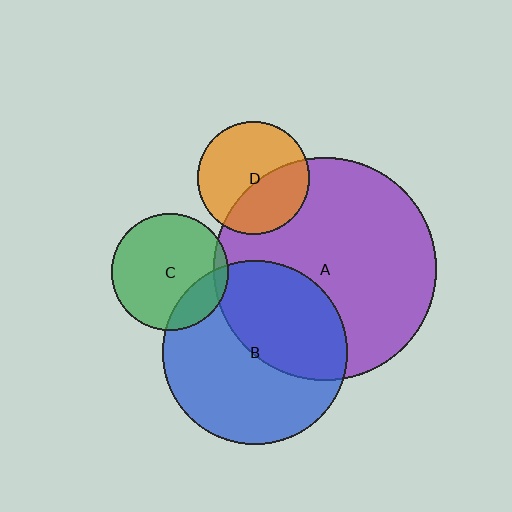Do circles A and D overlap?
Yes.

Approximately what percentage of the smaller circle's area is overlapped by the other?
Approximately 40%.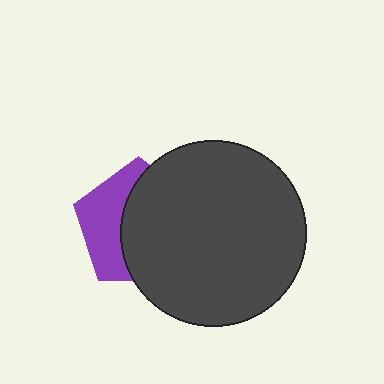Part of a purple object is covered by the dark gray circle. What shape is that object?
It is a pentagon.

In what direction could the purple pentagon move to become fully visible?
The purple pentagon could move left. That would shift it out from behind the dark gray circle entirely.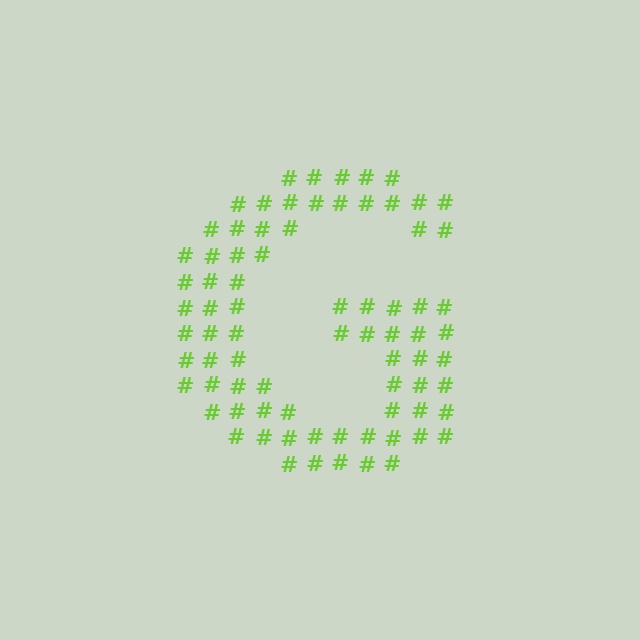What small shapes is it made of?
It is made of small hash symbols.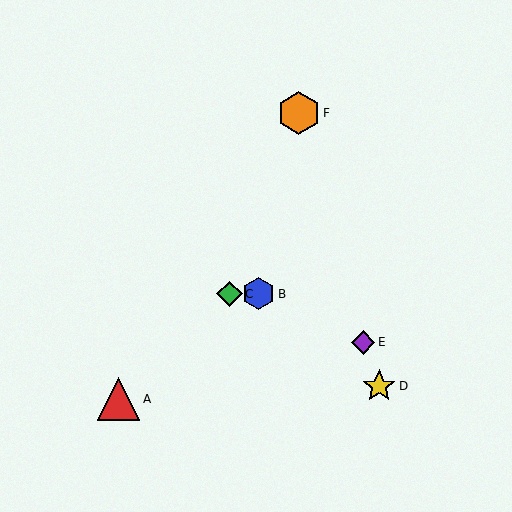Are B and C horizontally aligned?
Yes, both are at y≈294.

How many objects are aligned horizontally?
2 objects (B, C) are aligned horizontally.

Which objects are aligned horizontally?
Objects B, C are aligned horizontally.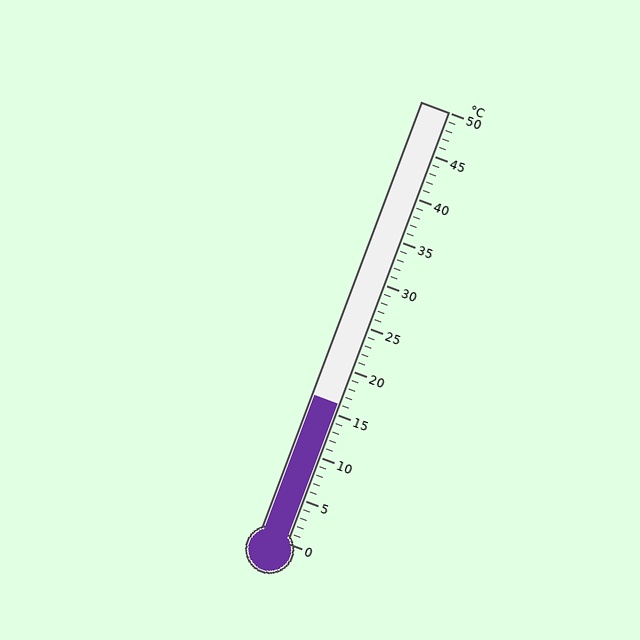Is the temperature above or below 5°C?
The temperature is above 5°C.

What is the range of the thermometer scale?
The thermometer scale ranges from 0°C to 50°C.